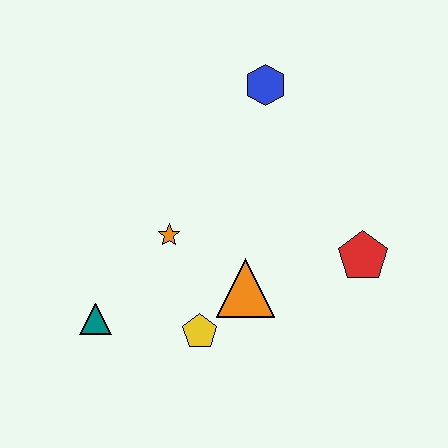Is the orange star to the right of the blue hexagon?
No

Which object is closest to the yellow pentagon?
The orange triangle is closest to the yellow pentagon.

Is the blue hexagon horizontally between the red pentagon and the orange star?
Yes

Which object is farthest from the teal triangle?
The blue hexagon is farthest from the teal triangle.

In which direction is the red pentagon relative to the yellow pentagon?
The red pentagon is to the right of the yellow pentagon.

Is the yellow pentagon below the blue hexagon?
Yes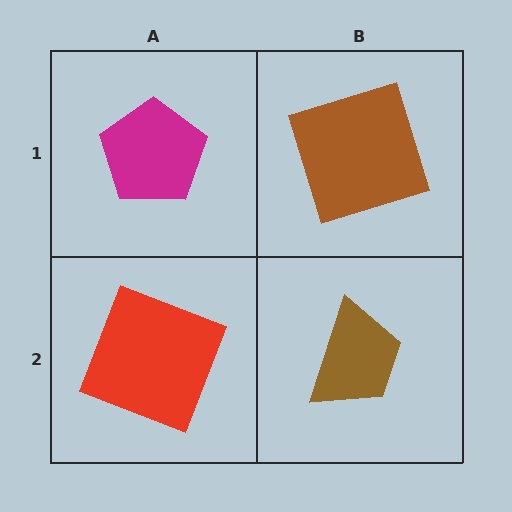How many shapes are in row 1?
2 shapes.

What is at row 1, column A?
A magenta pentagon.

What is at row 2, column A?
A red square.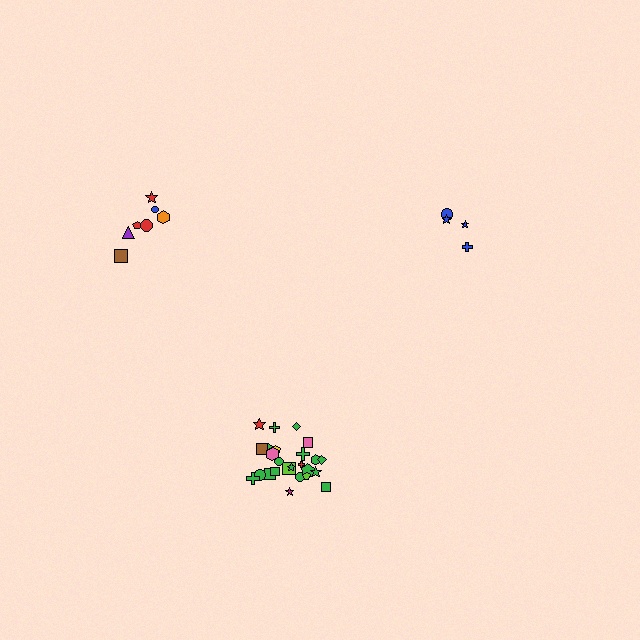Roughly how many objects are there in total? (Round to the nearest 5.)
Roughly 35 objects in total.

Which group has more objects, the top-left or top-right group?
The top-left group.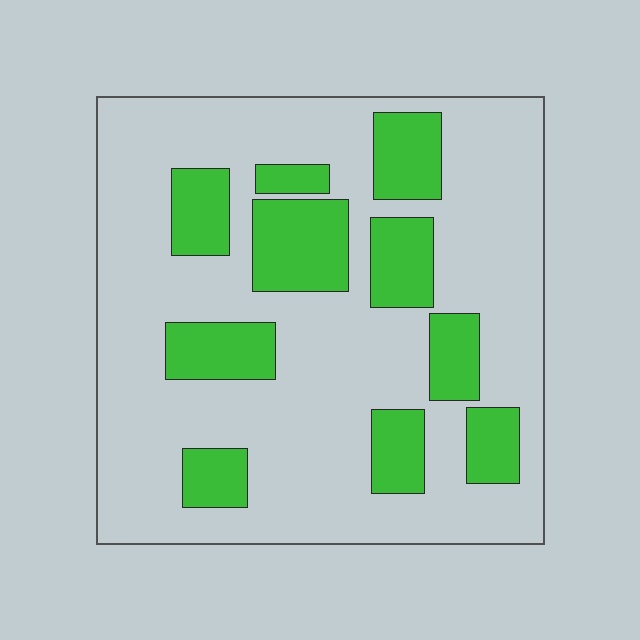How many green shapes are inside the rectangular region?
10.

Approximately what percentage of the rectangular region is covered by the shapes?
Approximately 25%.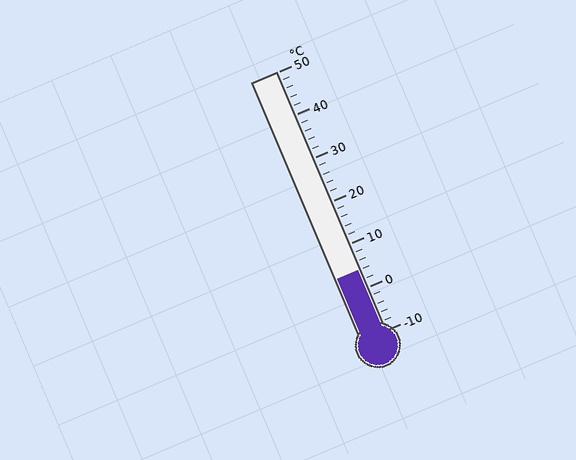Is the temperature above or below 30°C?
The temperature is below 30°C.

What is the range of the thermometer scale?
The thermometer scale ranges from -10°C to 50°C.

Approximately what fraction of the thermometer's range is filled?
The thermometer is filled to approximately 25% of its range.